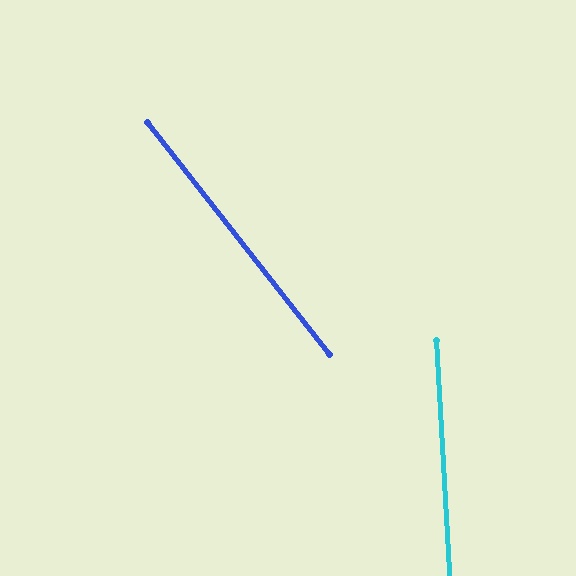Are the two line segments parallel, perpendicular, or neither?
Neither parallel nor perpendicular — they differ by about 35°.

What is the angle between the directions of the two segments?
Approximately 35 degrees.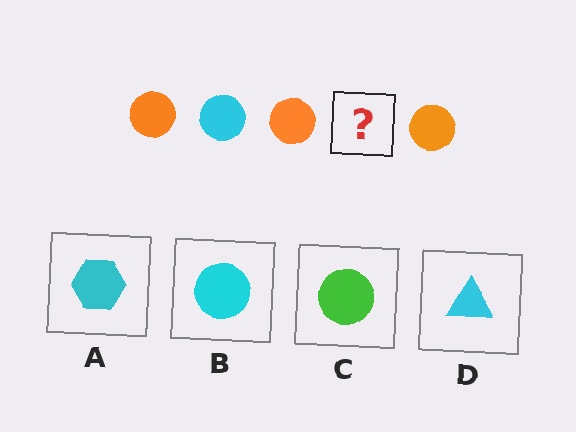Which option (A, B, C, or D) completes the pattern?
B.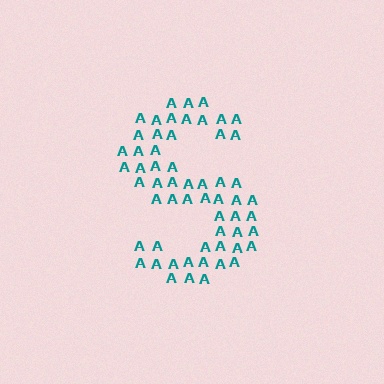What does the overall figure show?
The overall figure shows the letter S.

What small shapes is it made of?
It is made of small letter A's.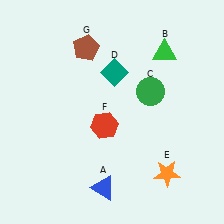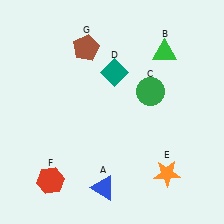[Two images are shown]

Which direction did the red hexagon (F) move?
The red hexagon (F) moved down.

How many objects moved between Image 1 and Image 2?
1 object moved between the two images.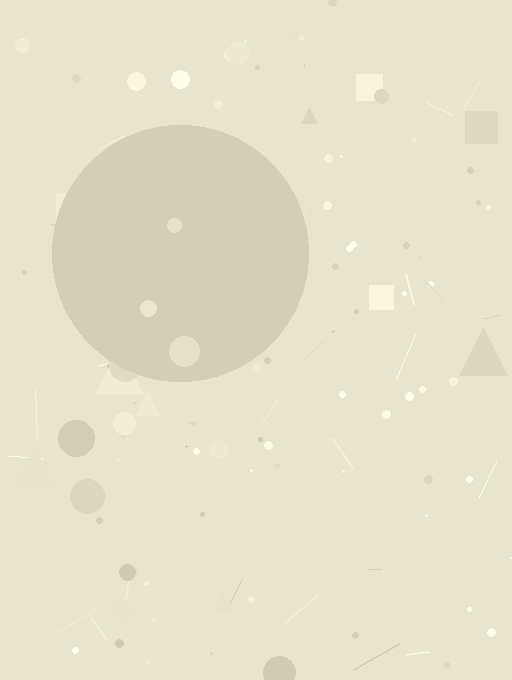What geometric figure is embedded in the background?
A circle is embedded in the background.